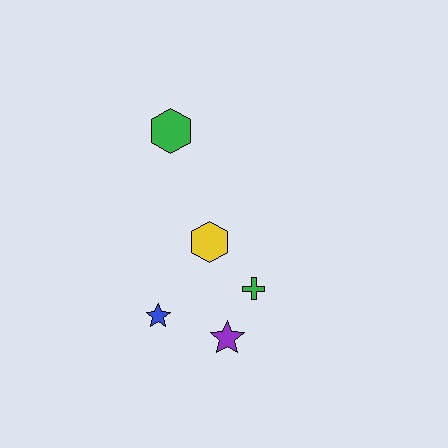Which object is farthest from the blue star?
The green hexagon is farthest from the blue star.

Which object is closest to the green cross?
The purple star is closest to the green cross.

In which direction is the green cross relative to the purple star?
The green cross is above the purple star.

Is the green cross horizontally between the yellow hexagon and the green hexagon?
No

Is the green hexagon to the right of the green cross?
No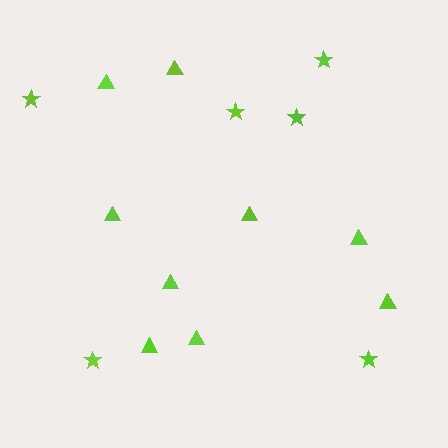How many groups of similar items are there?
There are 2 groups: one group of stars (6) and one group of triangles (9).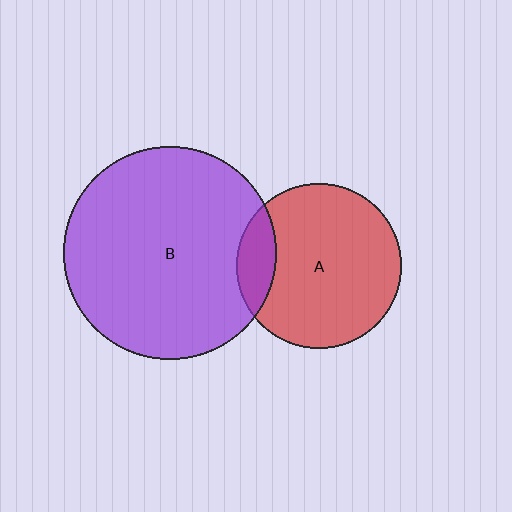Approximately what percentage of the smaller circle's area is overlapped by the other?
Approximately 15%.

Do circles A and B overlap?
Yes.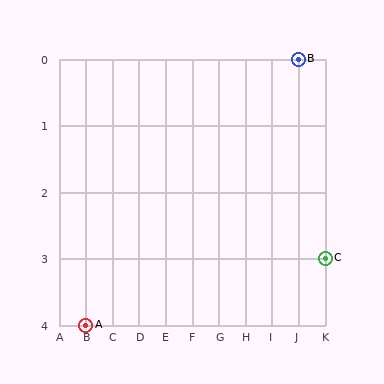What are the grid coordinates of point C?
Point C is at grid coordinates (K, 3).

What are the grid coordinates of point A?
Point A is at grid coordinates (B, 4).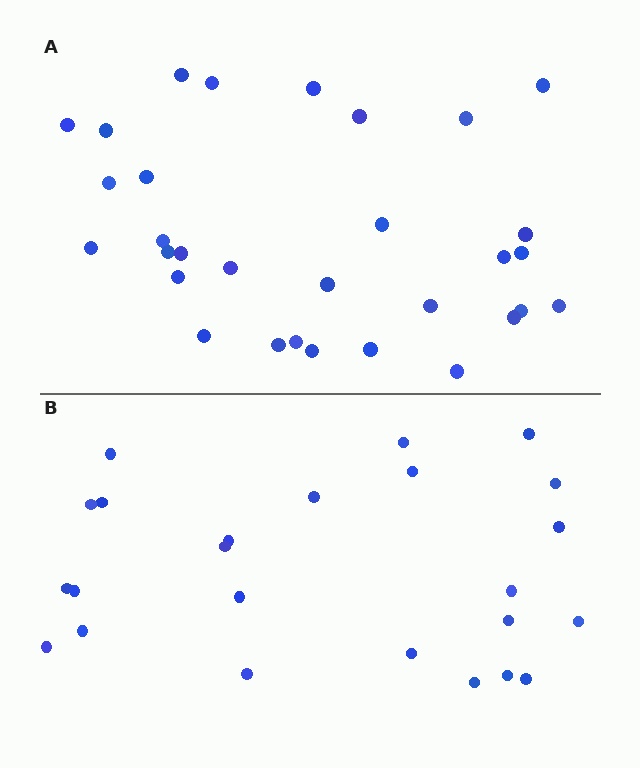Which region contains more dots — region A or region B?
Region A (the top region) has more dots.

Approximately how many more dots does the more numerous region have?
Region A has roughly 8 or so more dots than region B.